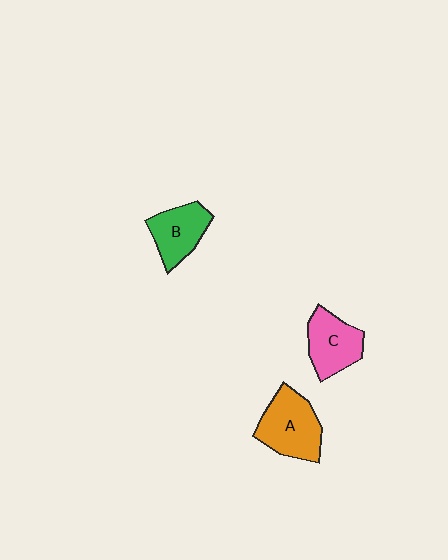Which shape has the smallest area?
Shape B (green).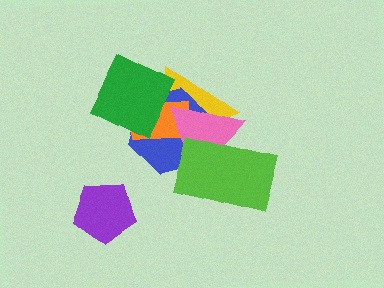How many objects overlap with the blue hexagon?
5 objects overlap with the blue hexagon.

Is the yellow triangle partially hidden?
Yes, it is partially covered by another shape.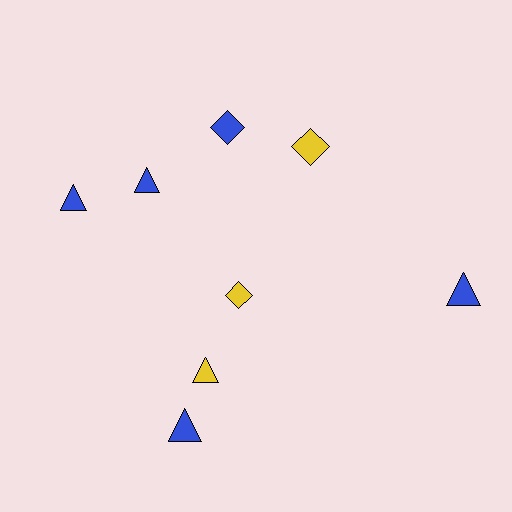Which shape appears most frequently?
Triangle, with 5 objects.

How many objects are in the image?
There are 8 objects.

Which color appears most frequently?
Blue, with 5 objects.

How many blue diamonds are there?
There is 1 blue diamond.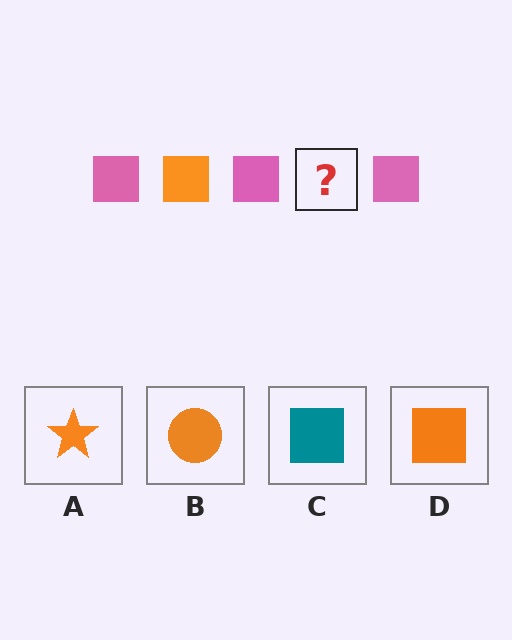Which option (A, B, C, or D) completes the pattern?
D.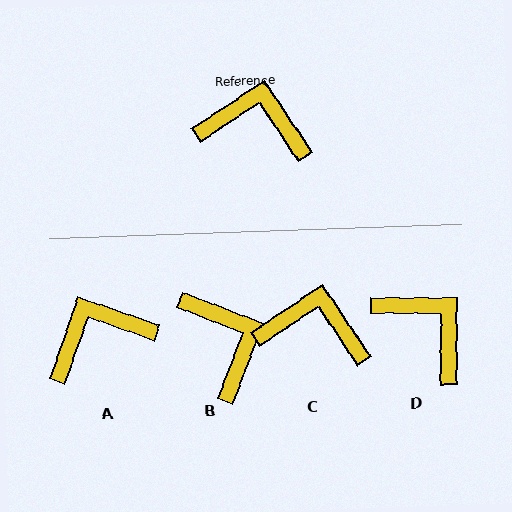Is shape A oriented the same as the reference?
No, it is off by about 37 degrees.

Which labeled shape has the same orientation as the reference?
C.